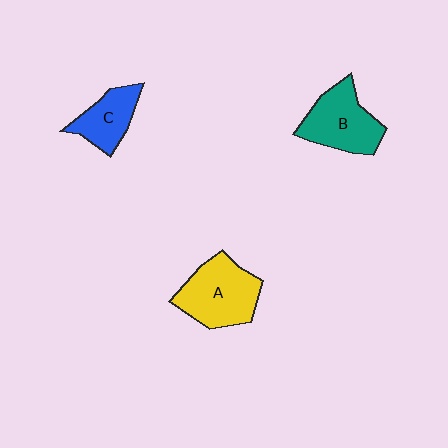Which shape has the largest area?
Shape A (yellow).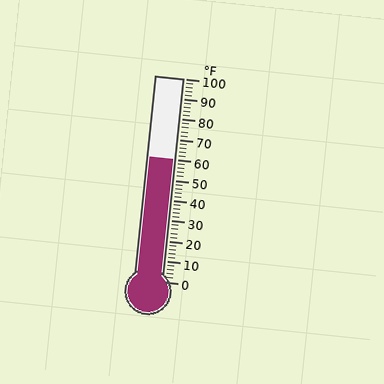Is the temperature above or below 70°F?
The temperature is below 70°F.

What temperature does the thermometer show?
The thermometer shows approximately 60°F.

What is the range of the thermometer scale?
The thermometer scale ranges from 0°F to 100°F.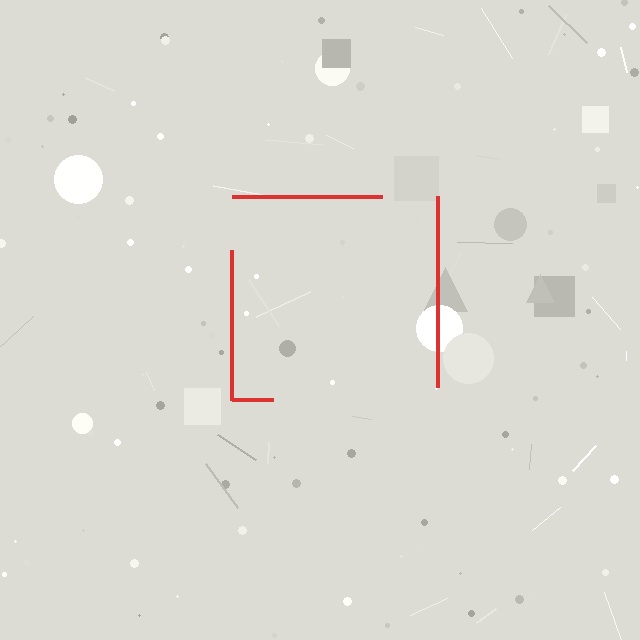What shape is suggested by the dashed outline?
The dashed outline suggests a square.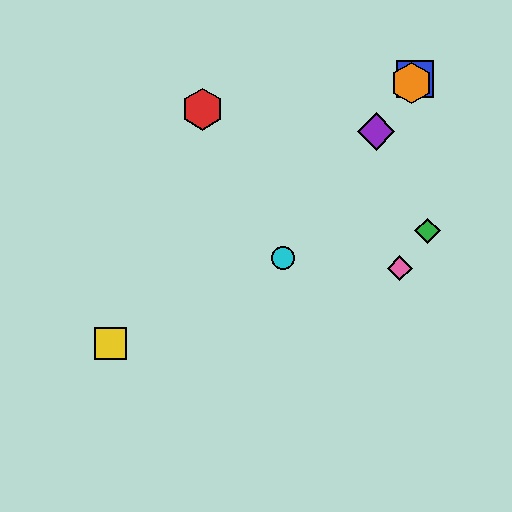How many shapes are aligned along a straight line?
4 shapes (the blue square, the purple diamond, the orange hexagon, the cyan circle) are aligned along a straight line.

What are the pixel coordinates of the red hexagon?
The red hexagon is at (202, 109).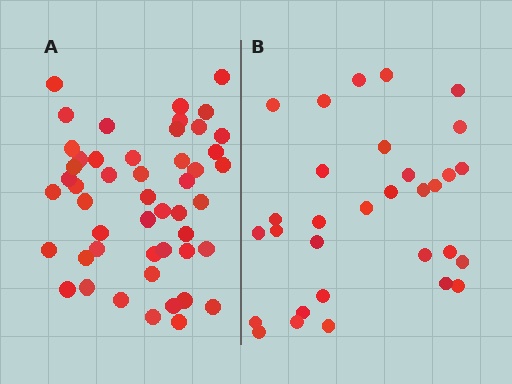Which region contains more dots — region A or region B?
Region A (the left region) has more dots.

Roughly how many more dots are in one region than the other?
Region A has approximately 20 more dots than region B.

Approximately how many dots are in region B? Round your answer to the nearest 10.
About 30 dots. (The exact count is 31, which rounds to 30.)